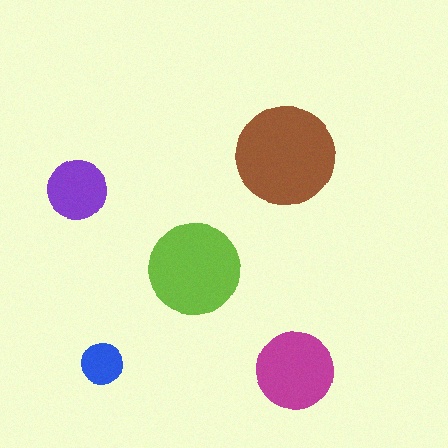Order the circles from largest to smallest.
the brown one, the lime one, the magenta one, the purple one, the blue one.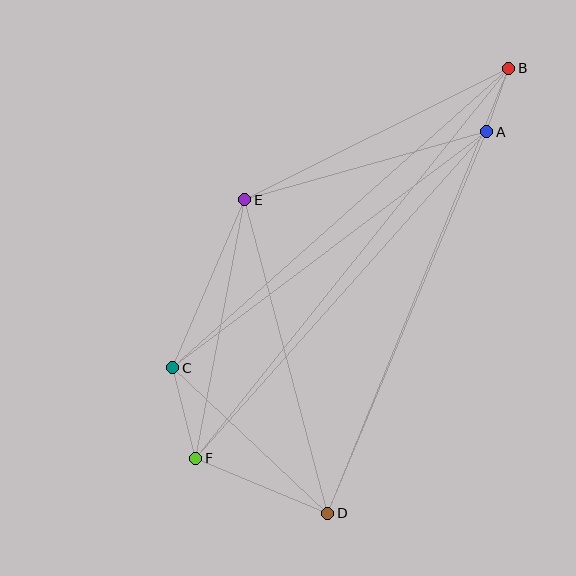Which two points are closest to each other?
Points A and B are closest to each other.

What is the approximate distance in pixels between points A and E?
The distance between A and E is approximately 252 pixels.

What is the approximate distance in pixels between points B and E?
The distance between B and E is approximately 295 pixels.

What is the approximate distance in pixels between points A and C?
The distance between A and C is approximately 393 pixels.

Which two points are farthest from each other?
Points B and F are farthest from each other.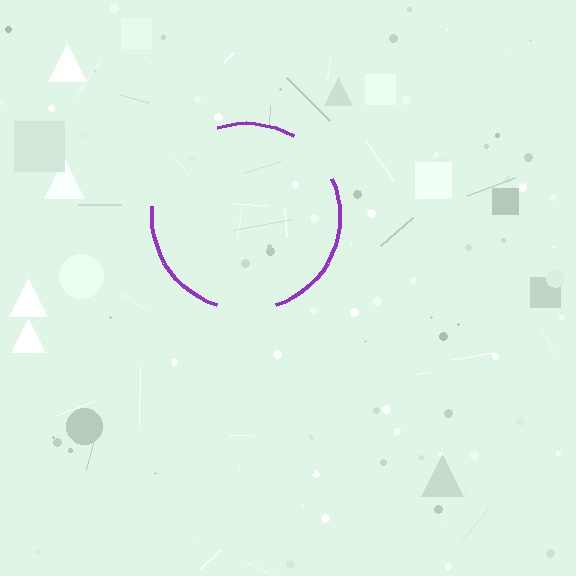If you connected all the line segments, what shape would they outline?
They would outline a circle.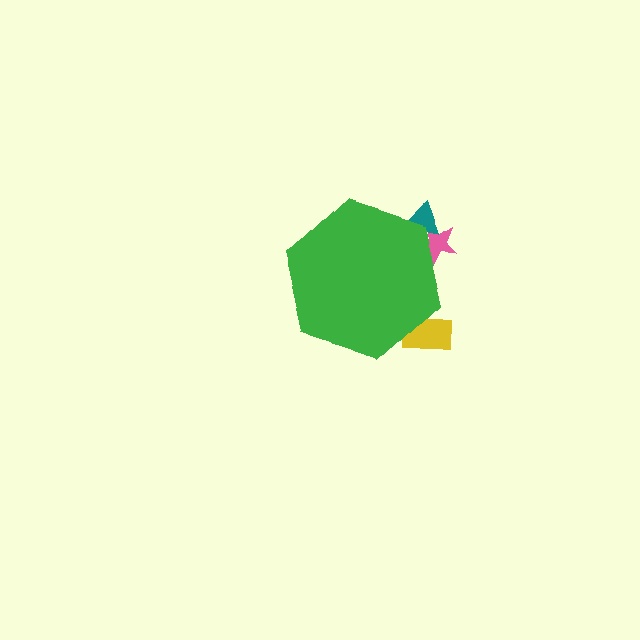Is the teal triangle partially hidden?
Yes, the teal triangle is partially hidden behind the green hexagon.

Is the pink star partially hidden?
Yes, the pink star is partially hidden behind the green hexagon.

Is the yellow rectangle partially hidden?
Yes, the yellow rectangle is partially hidden behind the green hexagon.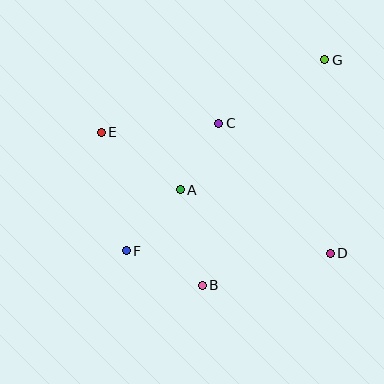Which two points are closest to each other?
Points A and C are closest to each other.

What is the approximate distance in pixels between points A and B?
The distance between A and B is approximately 98 pixels.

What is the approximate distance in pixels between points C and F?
The distance between C and F is approximately 158 pixels.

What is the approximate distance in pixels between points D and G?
The distance between D and G is approximately 193 pixels.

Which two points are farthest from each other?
Points F and G are farthest from each other.